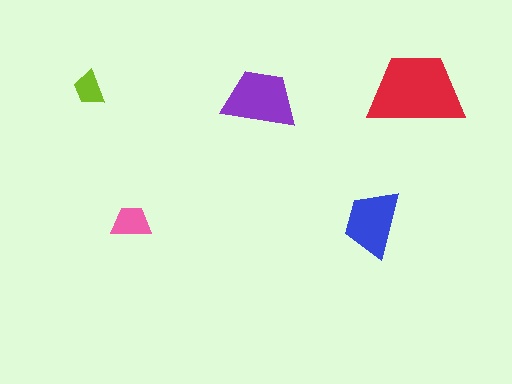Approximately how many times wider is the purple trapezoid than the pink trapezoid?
About 2 times wider.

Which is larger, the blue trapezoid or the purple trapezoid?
The purple one.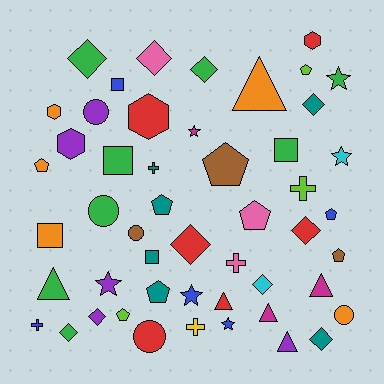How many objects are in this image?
There are 50 objects.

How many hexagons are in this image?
There are 4 hexagons.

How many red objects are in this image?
There are 6 red objects.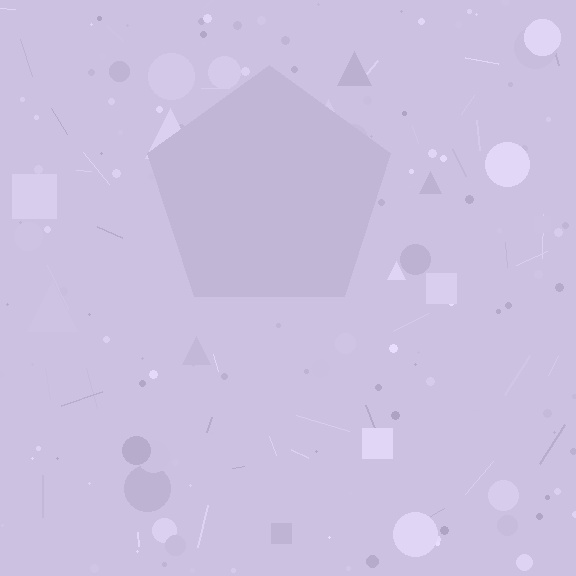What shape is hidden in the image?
A pentagon is hidden in the image.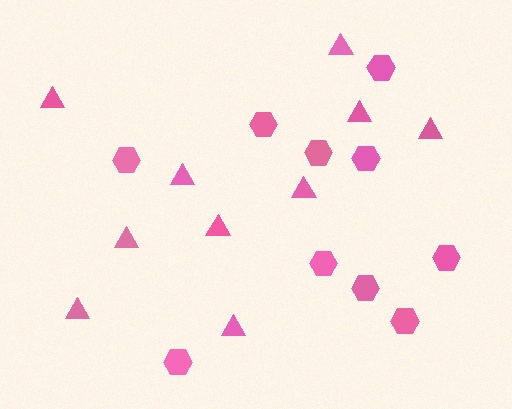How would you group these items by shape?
There are 2 groups: one group of triangles (10) and one group of hexagons (10).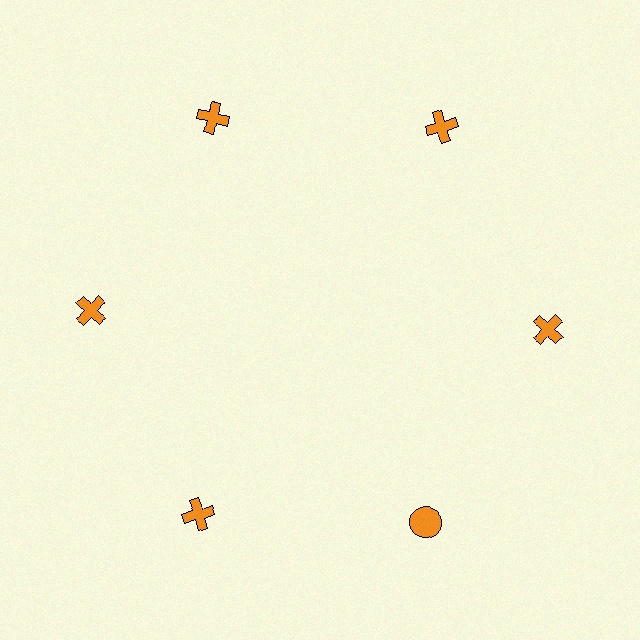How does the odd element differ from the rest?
It has a different shape: circle instead of cross.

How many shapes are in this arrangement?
There are 6 shapes arranged in a ring pattern.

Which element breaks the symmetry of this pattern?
The orange circle at roughly the 5 o'clock position breaks the symmetry. All other shapes are orange crosses.